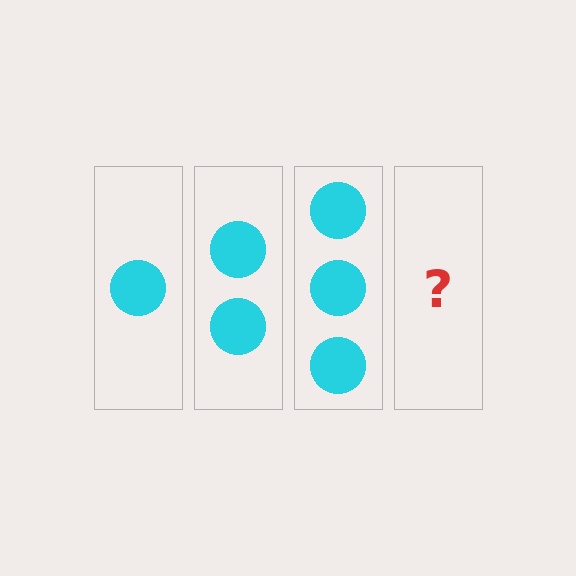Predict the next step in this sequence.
The next step is 4 circles.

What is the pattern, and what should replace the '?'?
The pattern is that each step adds one more circle. The '?' should be 4 circles.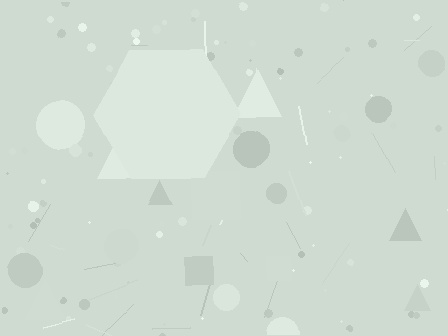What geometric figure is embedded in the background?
A hexagon is embedded in the background.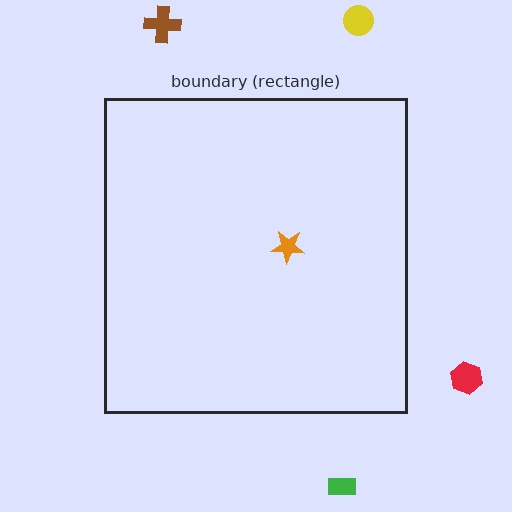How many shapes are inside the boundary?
1 inside, 4 outside.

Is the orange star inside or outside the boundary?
Inside.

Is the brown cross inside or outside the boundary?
Outside.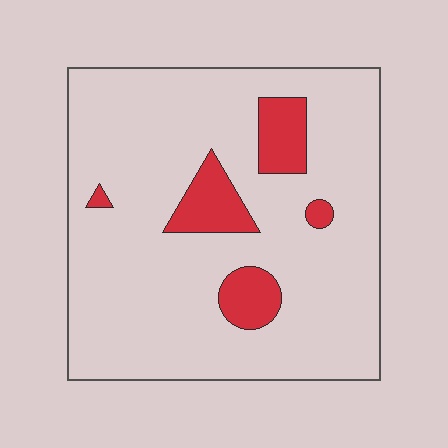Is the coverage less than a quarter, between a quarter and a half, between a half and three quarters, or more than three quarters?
Less than a quarter.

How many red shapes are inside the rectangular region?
5.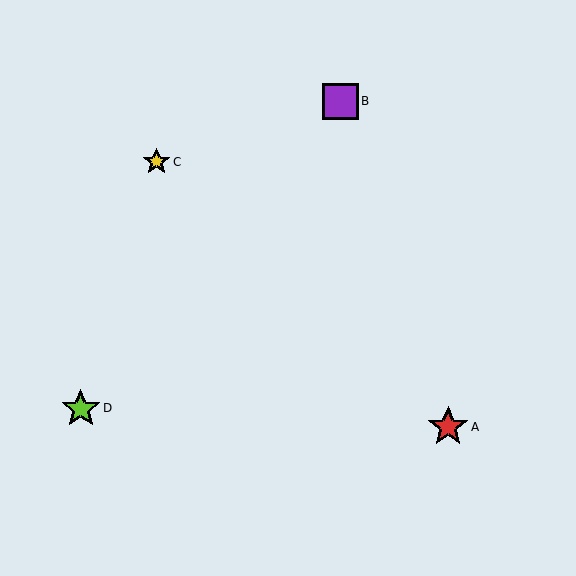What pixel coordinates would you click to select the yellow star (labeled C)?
Click at (156, 162) to select the yellow star C.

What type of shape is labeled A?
Shape A is a red star.